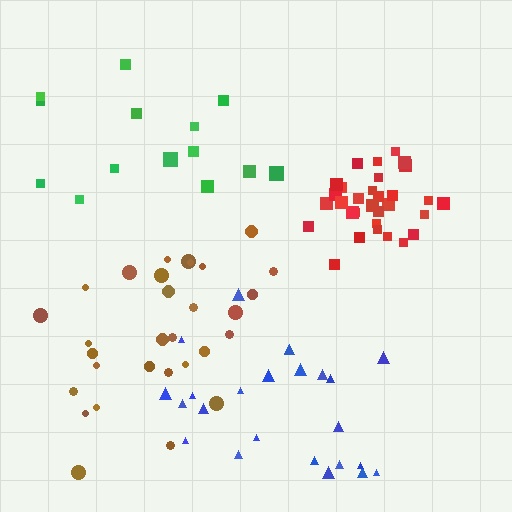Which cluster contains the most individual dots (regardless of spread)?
Red (31).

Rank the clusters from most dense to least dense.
red, brown, blue, green.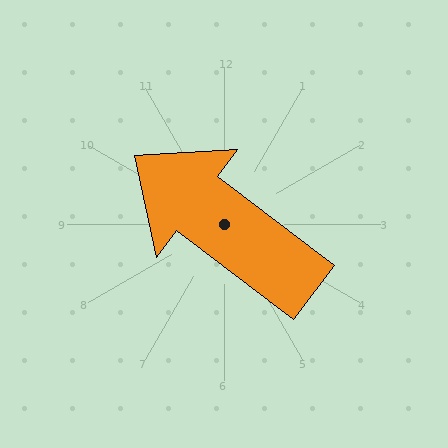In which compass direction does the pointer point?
Northwest.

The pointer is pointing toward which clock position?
Roughly 10 o'clock.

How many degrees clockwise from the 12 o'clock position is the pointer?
Approximately 307 degrees.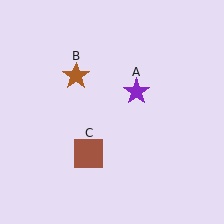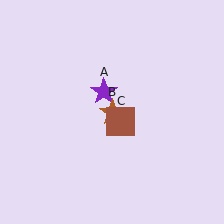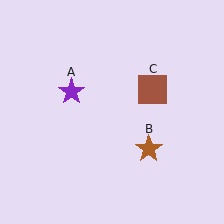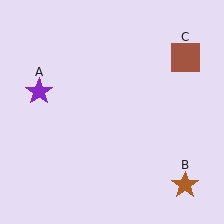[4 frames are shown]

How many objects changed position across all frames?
3 objects changed position: purple star (object A), brown star (object B), brown square (object C).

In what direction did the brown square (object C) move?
The brown square (object C) moved up and to the right.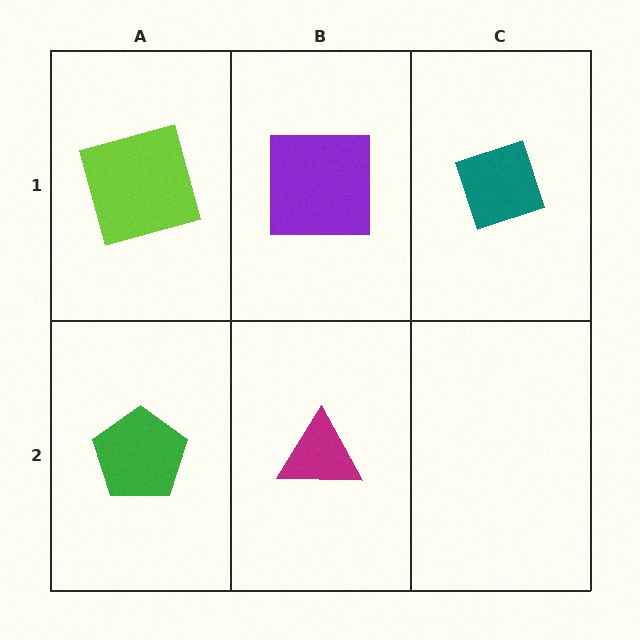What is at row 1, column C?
A teal diamond.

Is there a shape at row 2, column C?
No, that cell is empty.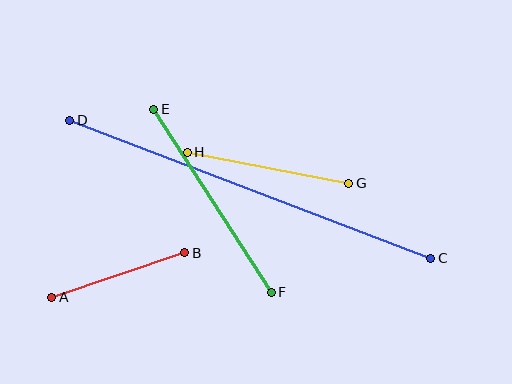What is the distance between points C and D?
The distance is approximately 387 pixels.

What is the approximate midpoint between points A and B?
The midpoint is at approximately (118, 275) pixels.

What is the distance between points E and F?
The distance is approximately 218 pixels.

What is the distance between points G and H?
The distance is approximately 164 pixels.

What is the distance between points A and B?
The distance is approximately 140 pixels.